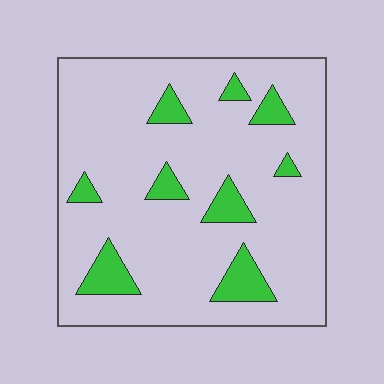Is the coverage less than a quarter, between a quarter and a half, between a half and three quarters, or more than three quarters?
Less than a quarter.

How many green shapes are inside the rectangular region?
9.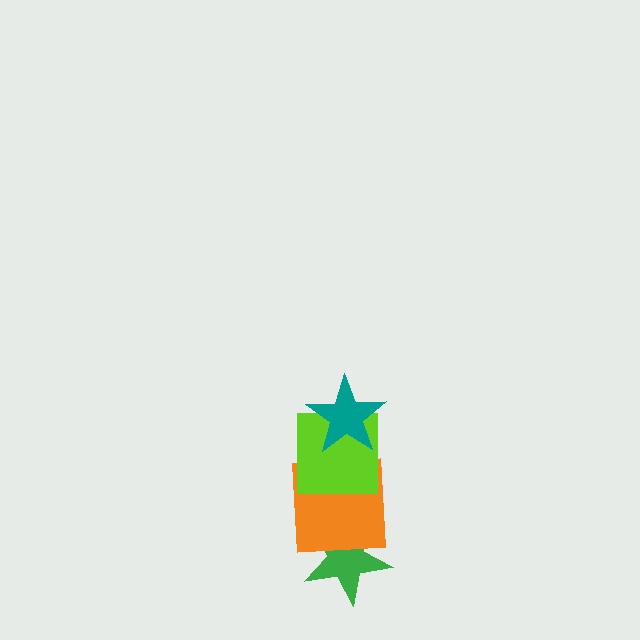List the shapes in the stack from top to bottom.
From top to bottom: the teal star, the lime square, the orange square, the green star.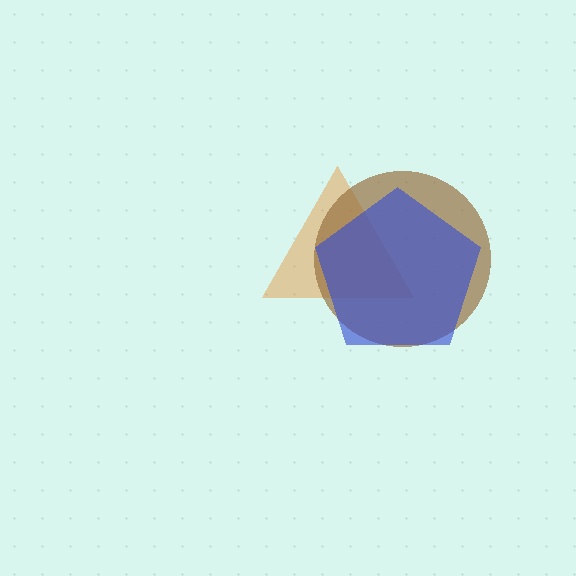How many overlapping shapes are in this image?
There are 3 overlapping shapes in the image.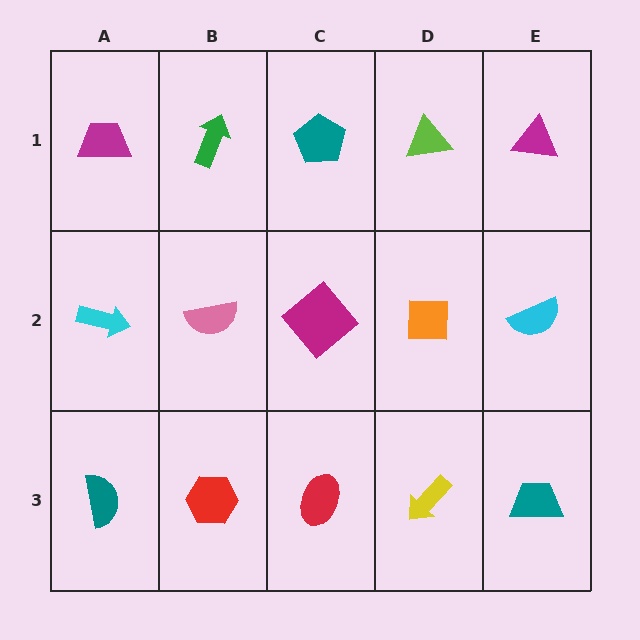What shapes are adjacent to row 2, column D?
A lime triangle (row 1, column D), a yellow arrow (row 3, column D), a magenta diamond (row 2, column C), a cyan semicircle (row 2, column E).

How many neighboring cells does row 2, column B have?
4.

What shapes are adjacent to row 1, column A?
A cyan arrow (row 2, column A), a green arrow (row 1, column B).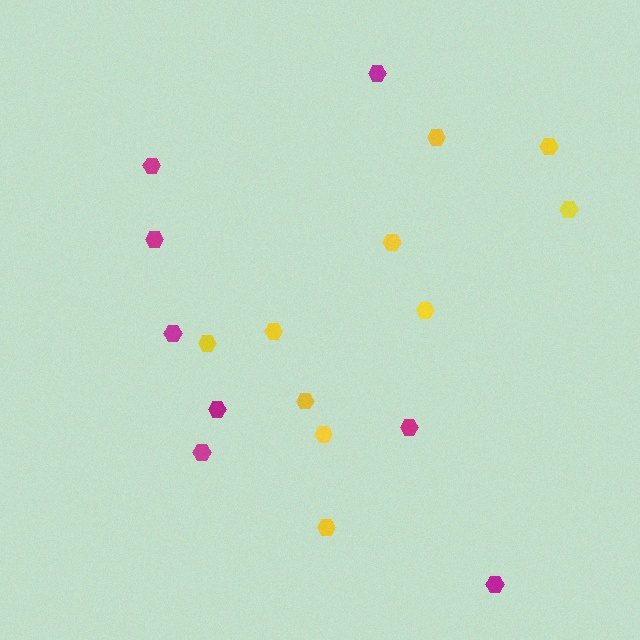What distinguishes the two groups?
There are 2 groups: one group of magenta hexagons (8) and one group of yellow hexagons (10).